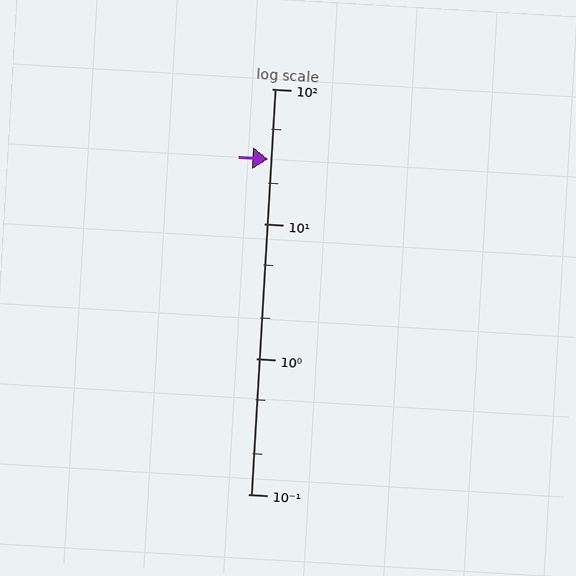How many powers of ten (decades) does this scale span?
The scale spans 3 decades, from 0.1 to 100.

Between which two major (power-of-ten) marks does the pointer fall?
The pointer is between 10 and 100.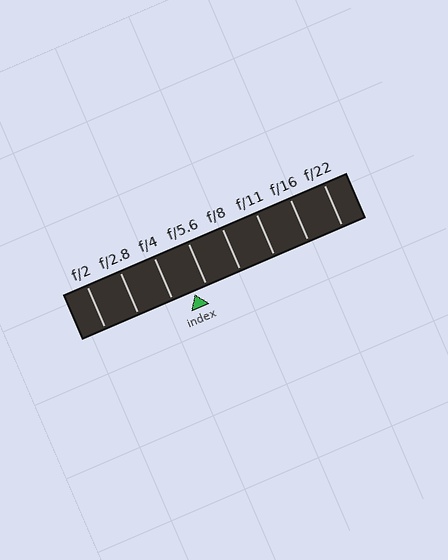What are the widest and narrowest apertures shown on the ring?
The widest aperture shown is f/2 and the narrowest is f/22.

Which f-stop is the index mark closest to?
The index mark is closest to f/5.6.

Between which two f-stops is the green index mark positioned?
The index mark is between f/4 and f/5.6.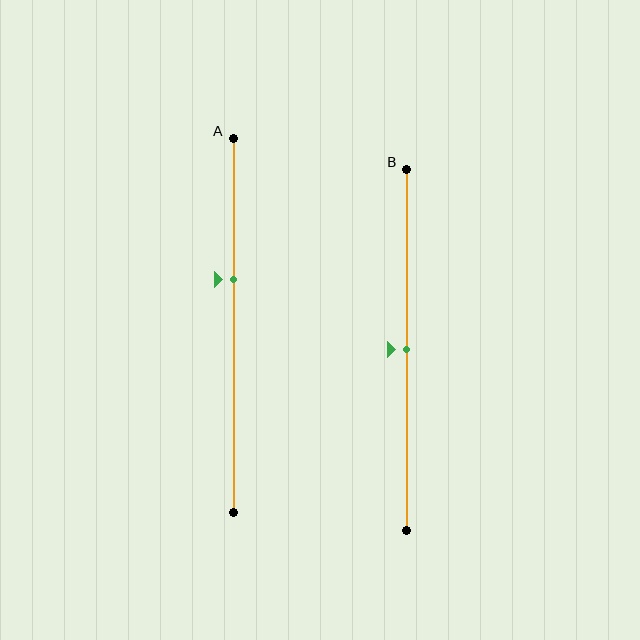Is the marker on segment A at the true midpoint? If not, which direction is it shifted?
No, the marker on segment A is shifted upward by about 12% of the segment length.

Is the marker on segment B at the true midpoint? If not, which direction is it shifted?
Yes, the marker on segment B is at the true midpoint.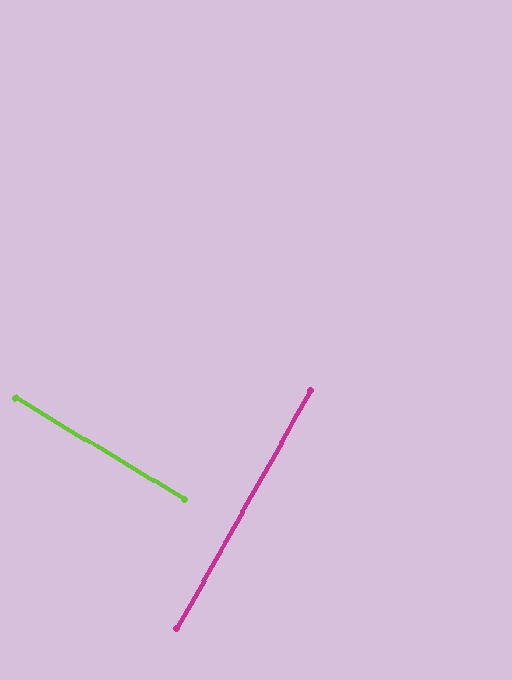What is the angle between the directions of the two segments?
Approximately 88 degrees.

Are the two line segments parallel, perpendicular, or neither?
Perpendicular — they meet at approximately 88°.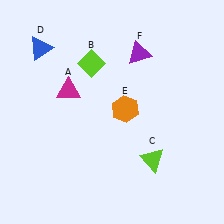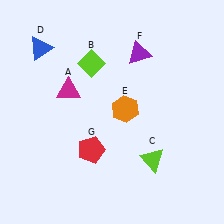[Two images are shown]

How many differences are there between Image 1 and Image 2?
There is 1 difference between the two images.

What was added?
A red pentagon (G) was added in Image 2.